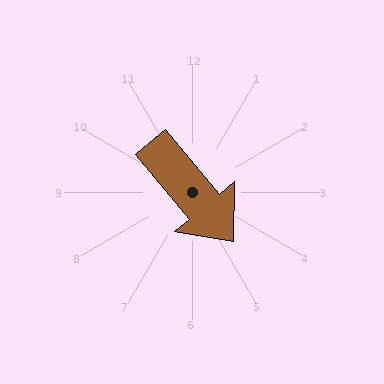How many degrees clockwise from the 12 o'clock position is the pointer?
Approximately 140 degrees.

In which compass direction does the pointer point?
Southeast.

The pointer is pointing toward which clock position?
Roughly 5 o'clock.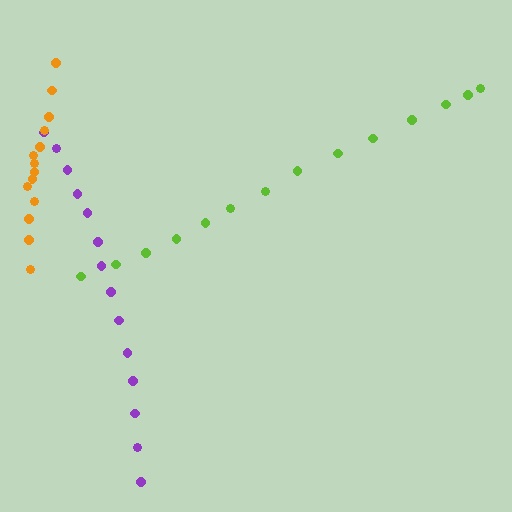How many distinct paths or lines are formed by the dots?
There are 3 distinct paths.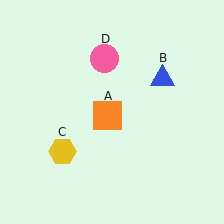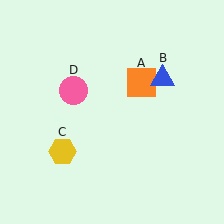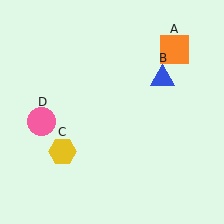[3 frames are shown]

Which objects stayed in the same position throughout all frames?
Blue triangle (object B) and yellow hexagon (object C) remained stationary.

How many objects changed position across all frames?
2 objects changed position: orange square (object A), pink circle (object D).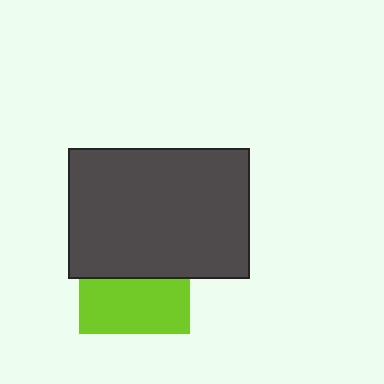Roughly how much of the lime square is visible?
About half of it is visible (roughly 49%).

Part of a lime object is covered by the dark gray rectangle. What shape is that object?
It is a square.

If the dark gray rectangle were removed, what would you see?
You would see the complete lime square.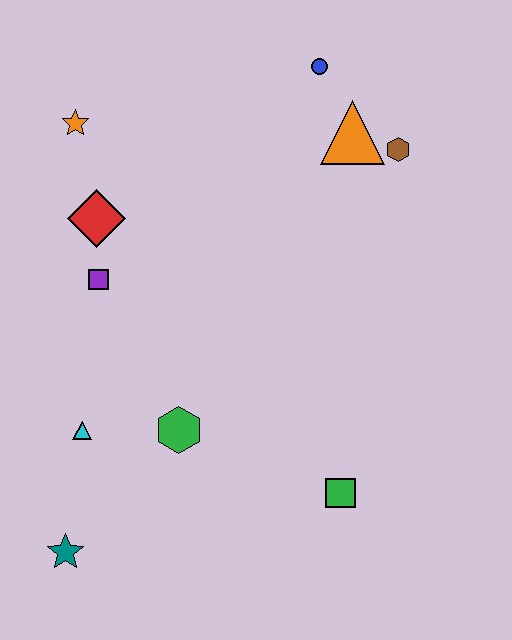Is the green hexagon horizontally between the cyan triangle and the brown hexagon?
Yes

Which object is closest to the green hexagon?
The cyan triangle is closest to the green hexagon.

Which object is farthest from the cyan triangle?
The blue circle is farthest from the cyan triangle.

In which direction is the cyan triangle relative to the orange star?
The cyan triangle is below the orange star.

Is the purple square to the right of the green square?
No